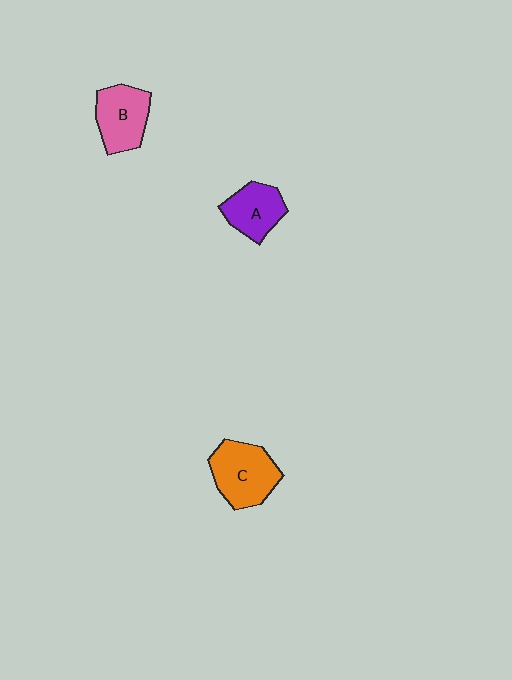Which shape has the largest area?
Shape C (orange).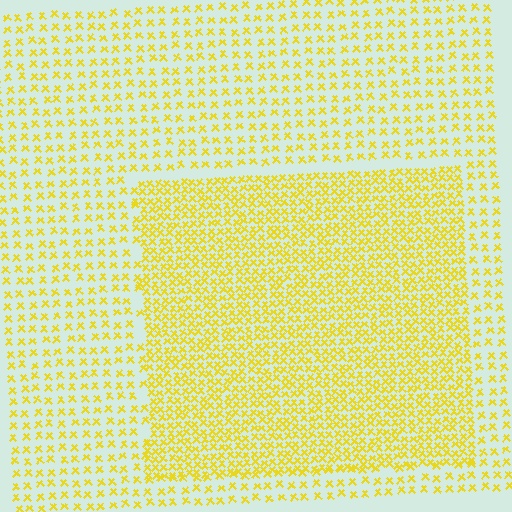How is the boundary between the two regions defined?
The boundary is defined by a change in element density (approximately 2.1x ratio). All elements are the same color, size, and shape.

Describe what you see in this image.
The image contains small yellow elements arranged at two different densities. A rectangle-shaped region is visible where the elements are more densely packed than the surrounding area.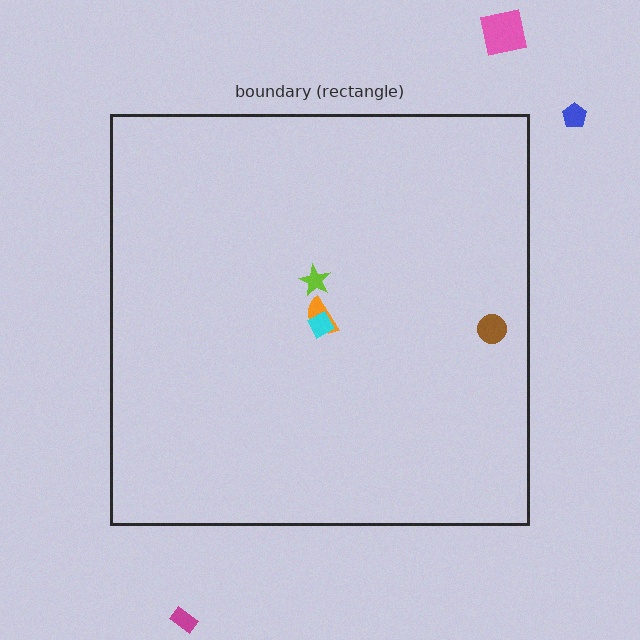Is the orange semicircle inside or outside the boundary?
Inside.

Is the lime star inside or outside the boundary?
Inside.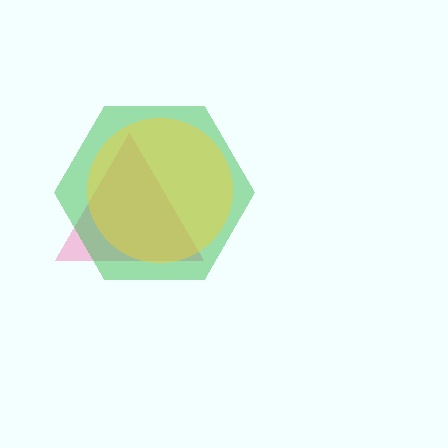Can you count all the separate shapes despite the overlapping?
Yes, there are 3 separate shapes.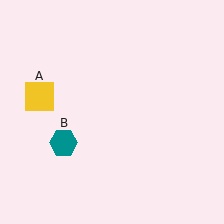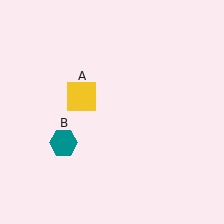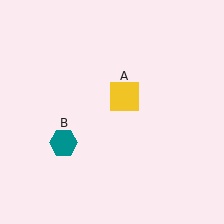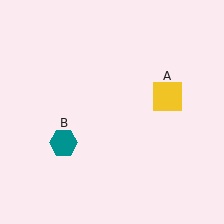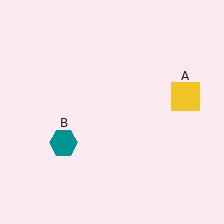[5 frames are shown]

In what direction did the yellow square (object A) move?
The yellow square (object A) moved right.